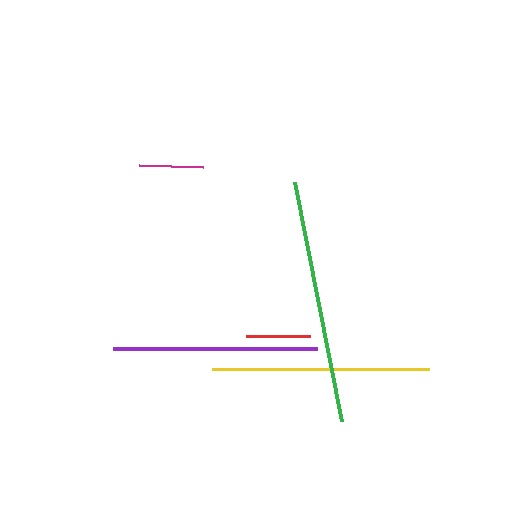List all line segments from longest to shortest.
From longest to shortest: green, yellow, purple, magenta, red.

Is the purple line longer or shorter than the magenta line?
The purple line is longer than the magenta line.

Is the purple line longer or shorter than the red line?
The purple line is longer than the red line.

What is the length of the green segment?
The green segment is approximately 244 pixels long.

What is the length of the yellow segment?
The yellow segment is approximately 216 pixels long.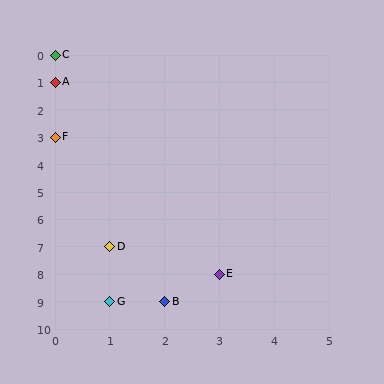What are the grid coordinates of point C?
Point C is at grid coordinates (0, 0).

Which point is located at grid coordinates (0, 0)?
Point C is at (0, 0).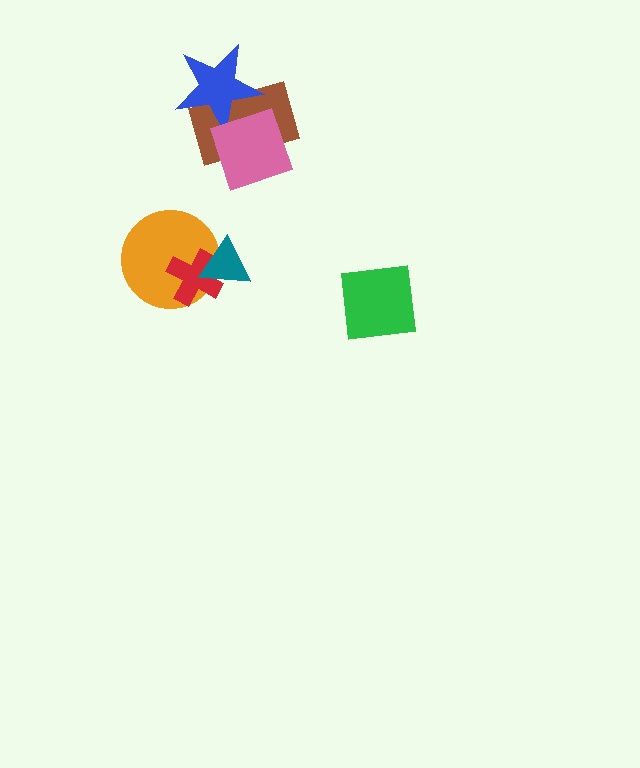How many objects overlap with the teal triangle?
2 objects overlap with the teal triangle.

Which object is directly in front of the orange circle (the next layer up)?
The red cross is directly in front of the orange circle.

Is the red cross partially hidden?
Yes, it is partially covered by another shape.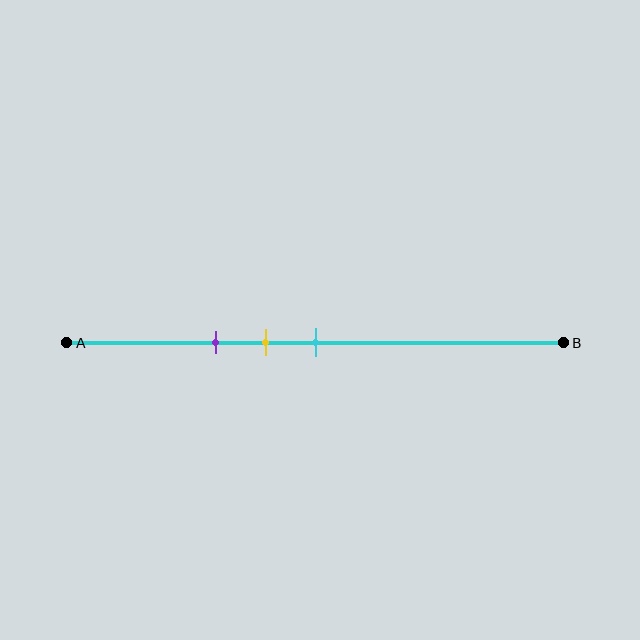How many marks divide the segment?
There are 3 marks dividing the segment.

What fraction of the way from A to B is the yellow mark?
The yellow mark is approximately 40% (0.4) of the way from A to B.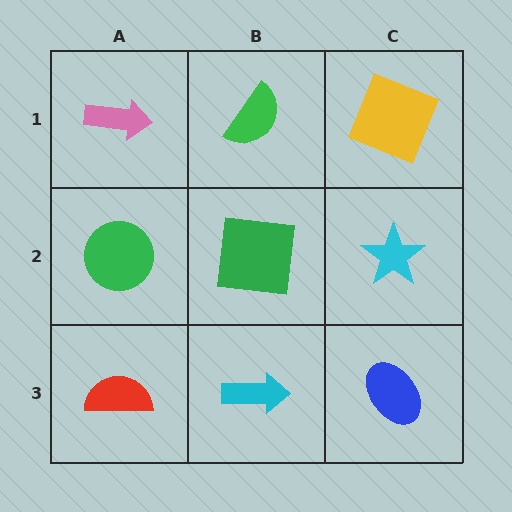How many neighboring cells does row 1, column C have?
2.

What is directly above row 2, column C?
A yellow square.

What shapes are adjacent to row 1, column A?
A green circle (row 2, column A), a green semicircle (row 1, column B).